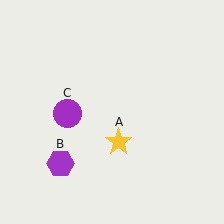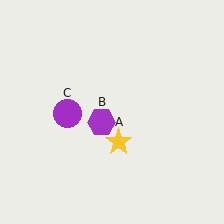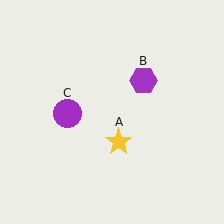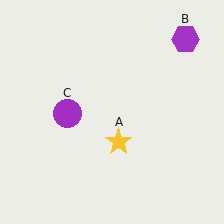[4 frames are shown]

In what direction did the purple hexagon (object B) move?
The purple hexagon (object B) moved up and to the right.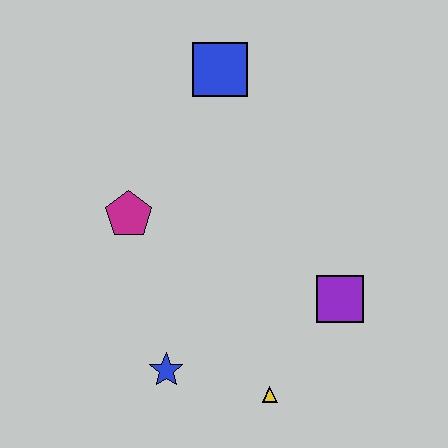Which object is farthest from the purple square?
The blue square is farthest from the purple square.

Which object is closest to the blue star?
The yellow triangle is closest to the blue star.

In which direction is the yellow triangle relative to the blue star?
The yellow triangle is to the right of the blue star.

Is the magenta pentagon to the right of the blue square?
No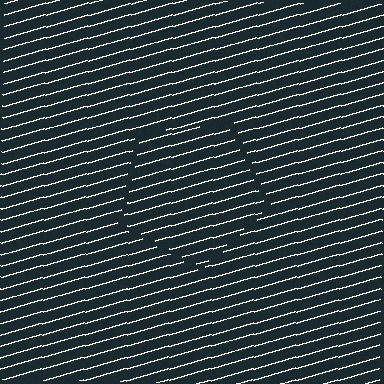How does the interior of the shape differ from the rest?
The interior of the shape contains the same grating, shifted by half a period — the contour is defined by the phase discontinuity where line-ends from the inner and outer gratings abut.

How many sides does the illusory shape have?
5 sides — the line-ends trace a pentagon.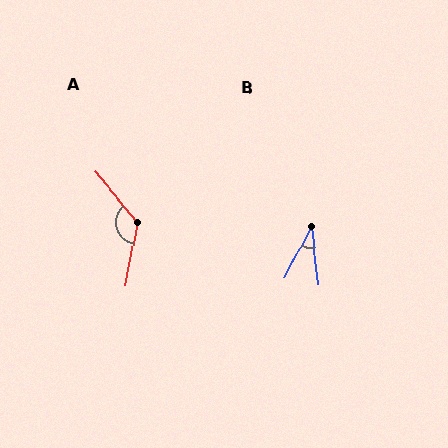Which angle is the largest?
A, at approximately 129 degrees.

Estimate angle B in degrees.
Approximately 34 degrees.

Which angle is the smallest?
B, at approximately 34 degrees.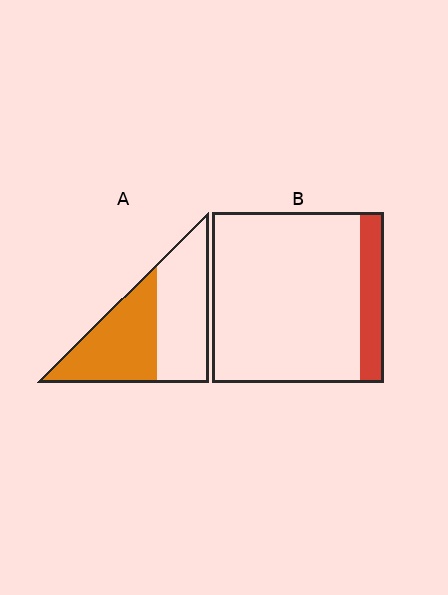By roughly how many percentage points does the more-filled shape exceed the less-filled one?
By roughly 35 percentage points (A over B).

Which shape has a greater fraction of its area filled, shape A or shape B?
Shape A.